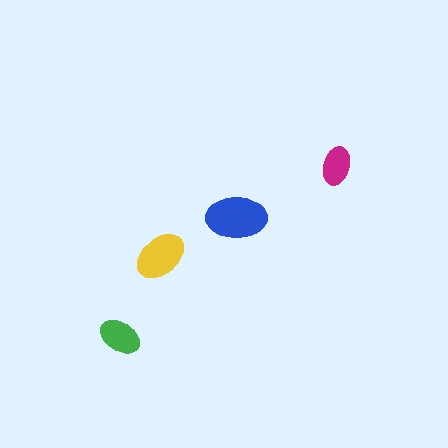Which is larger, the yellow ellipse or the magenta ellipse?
The yellow one.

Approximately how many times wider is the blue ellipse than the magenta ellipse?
About 1.5 times wider.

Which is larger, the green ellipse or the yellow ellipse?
The yellow one.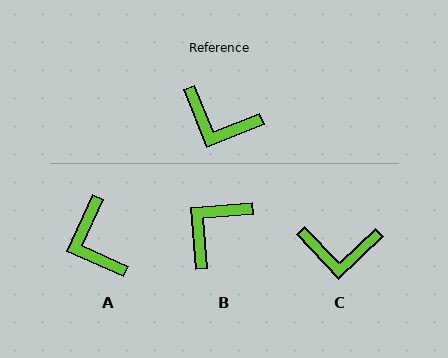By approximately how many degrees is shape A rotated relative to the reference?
Approximately 46 degrees clockwise.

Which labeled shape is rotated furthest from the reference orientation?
B, about 107 degrees away.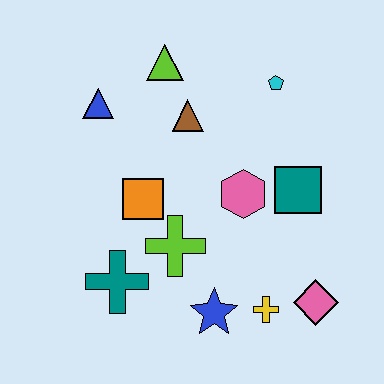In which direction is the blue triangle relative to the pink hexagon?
The blue triangle is to the left of the pink hexagon.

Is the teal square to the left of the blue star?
No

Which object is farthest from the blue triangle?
The pink diamond is farthest from the blue triangle.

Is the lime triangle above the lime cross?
Yes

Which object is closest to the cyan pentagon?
The brown triangle is closest to the cyan pentagon.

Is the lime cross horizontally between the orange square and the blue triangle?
No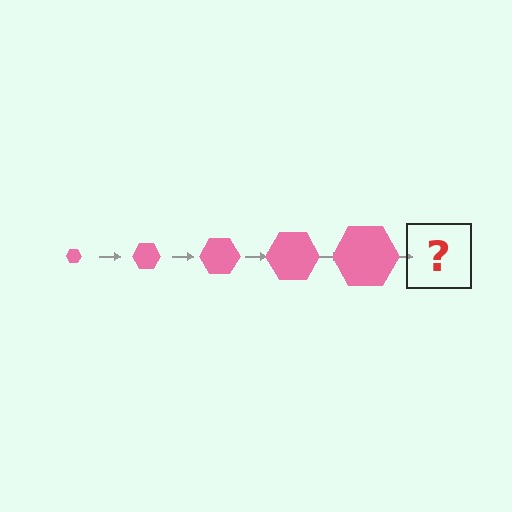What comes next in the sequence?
The next element should be a pink hexagon, larger than the previous one.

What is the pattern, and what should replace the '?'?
The pattern is that the hexagon gets progressively larger each step. The '?' should be a pink hexagon, larger than the previous one.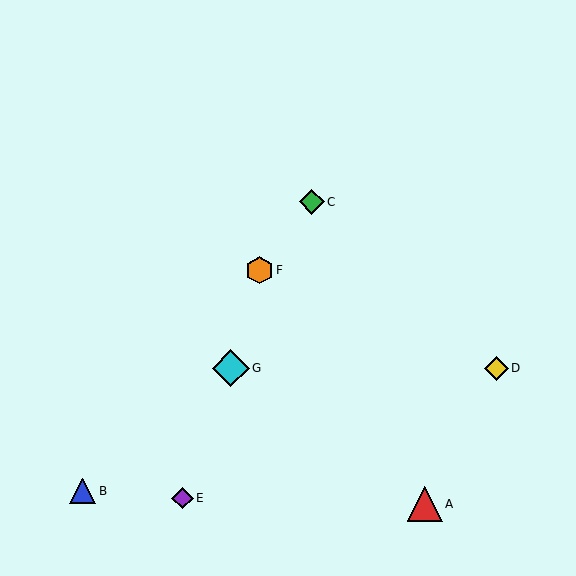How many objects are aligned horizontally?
2 objects (D, G) are aligned horizontally.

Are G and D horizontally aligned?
Yes, both are at y≈368.